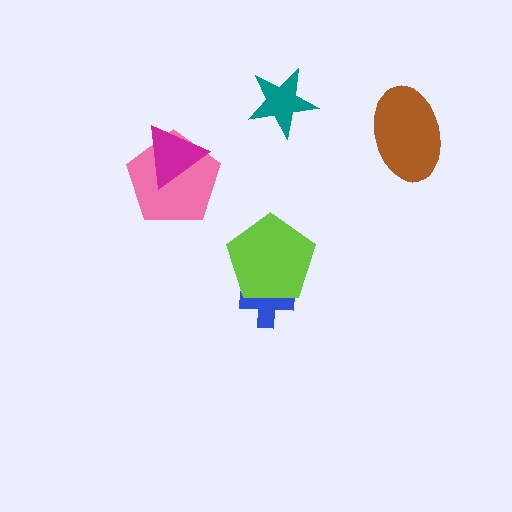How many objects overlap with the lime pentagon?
1 object overlaps with the lime pentagon.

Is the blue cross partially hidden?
Yes, it is partially covered by another shape.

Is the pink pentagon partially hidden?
Yes, it is partially covered by another shape.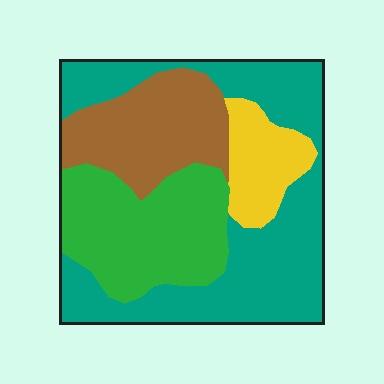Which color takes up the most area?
Teal, at roughly 45%.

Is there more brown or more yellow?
Brown.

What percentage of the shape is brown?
Brown takes up about one fifth (1/5) of the shape.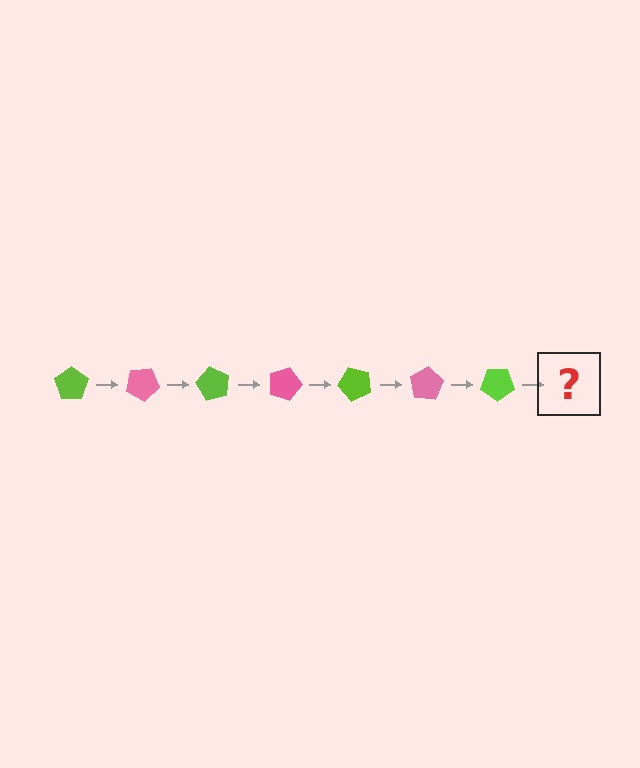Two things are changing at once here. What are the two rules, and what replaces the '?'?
The two rules are that it rotates 30 degrees each step and the color cycles through lime and pink. The '?' should be a pink pentagon, rotated 210 degrees from the start.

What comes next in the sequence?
The next element should be a pink pentagon, rotated 210 degrees from the start.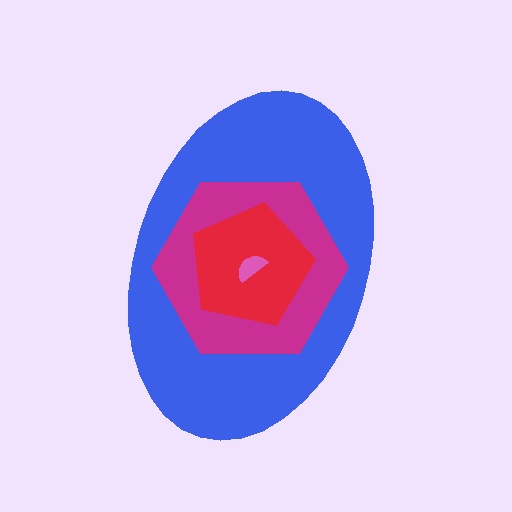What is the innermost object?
The pink semicircle.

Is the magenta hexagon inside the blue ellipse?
Yes.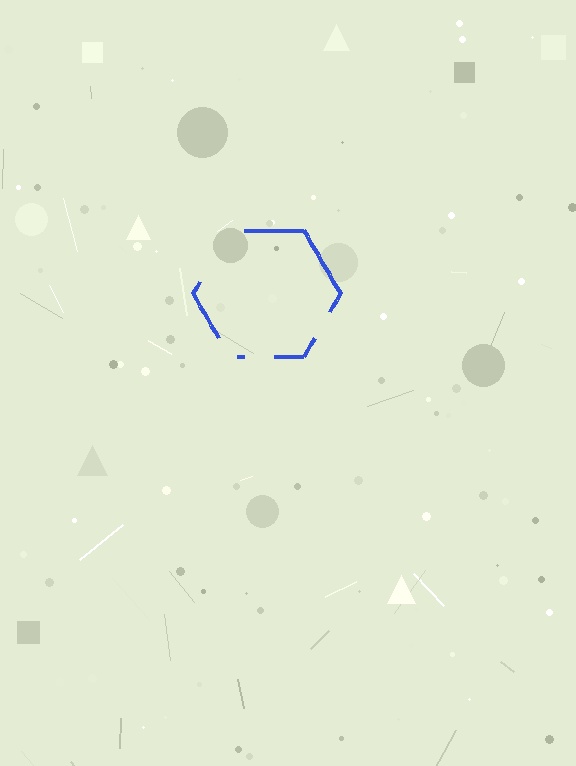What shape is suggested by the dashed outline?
The dashed outline suggests a hexagon.